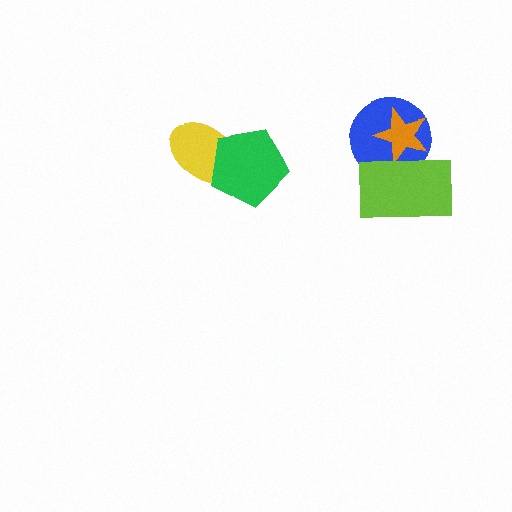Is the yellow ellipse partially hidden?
Yes, it is partially covered by another shape.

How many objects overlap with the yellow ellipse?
1 object overlaps with the yellow ellipse.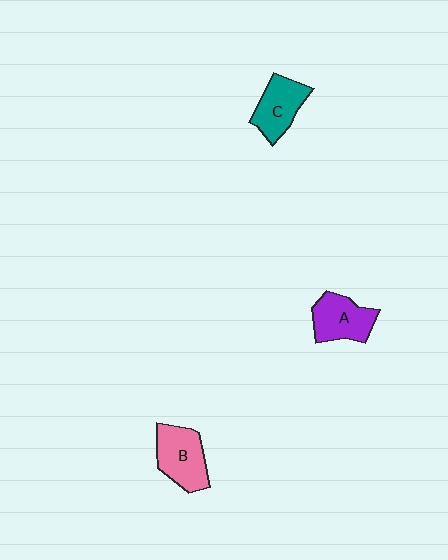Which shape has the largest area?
Shape B (pink).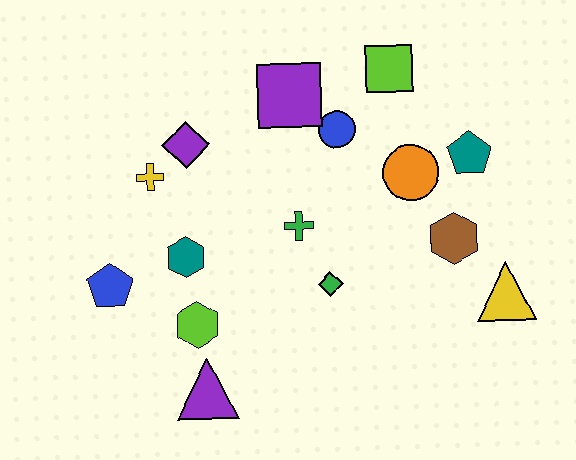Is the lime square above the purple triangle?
Yes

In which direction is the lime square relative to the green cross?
The lime square is above the green cross.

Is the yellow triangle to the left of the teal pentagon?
No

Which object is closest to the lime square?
The blue circle is closest to the lime square.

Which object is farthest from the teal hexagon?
The yellow triangle is farthest from the teal hexagon.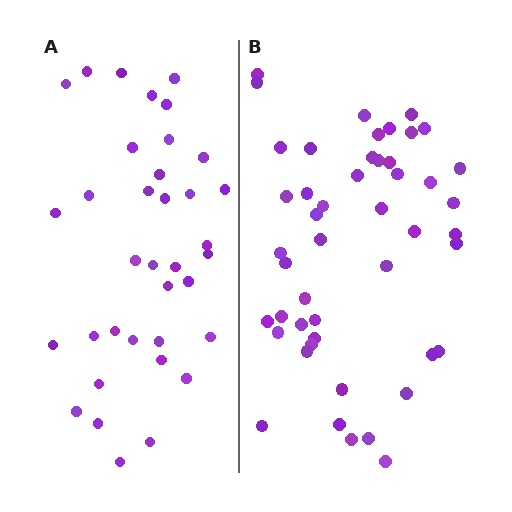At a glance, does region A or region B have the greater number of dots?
Region B (the right region) has more dots.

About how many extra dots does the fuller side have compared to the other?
Region B has roughly 12 or so more dots than region A.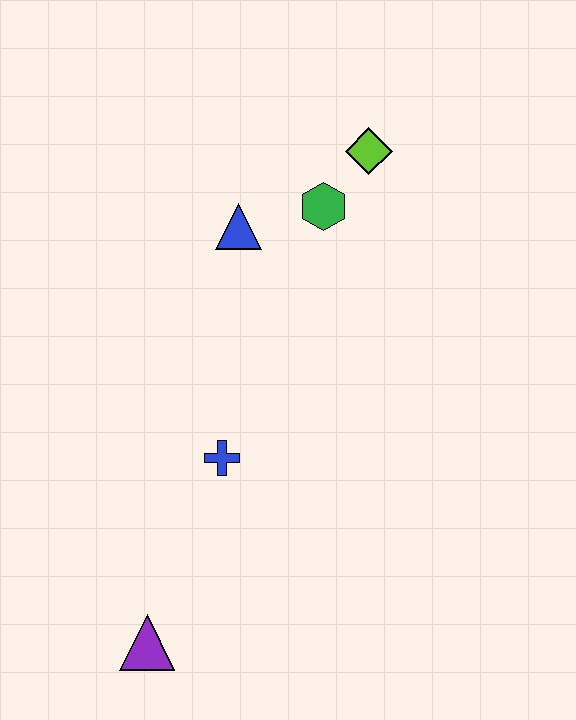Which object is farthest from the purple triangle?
The lime diamond is farthest from the purple triangle.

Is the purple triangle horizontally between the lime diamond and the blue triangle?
No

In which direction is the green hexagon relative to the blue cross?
The green hexagon is above the blue cross.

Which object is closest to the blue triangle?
The green hexagon is closest to the blue triangle.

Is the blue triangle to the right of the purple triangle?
Yes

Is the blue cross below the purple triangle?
No